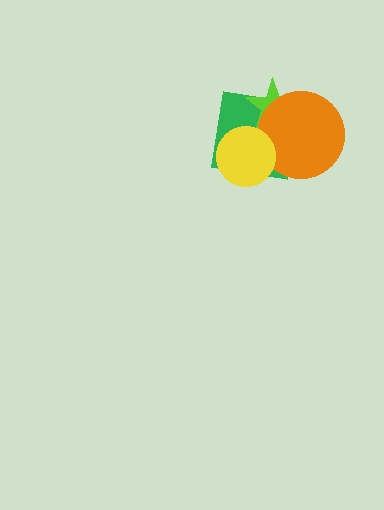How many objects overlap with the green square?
3 objects overlap with the green square.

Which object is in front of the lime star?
The orange circle is in front of the lime star.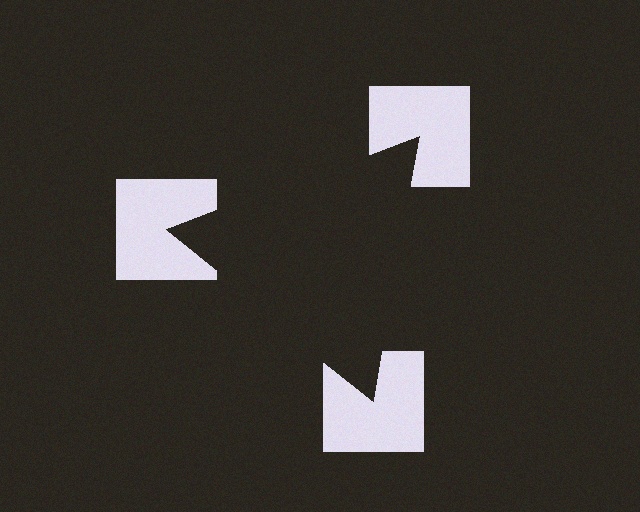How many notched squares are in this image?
There are 3 — one at each vertex of the illusory triangle.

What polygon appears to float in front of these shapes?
An illusory triangle — its edges are inferred from the aligned wedge cuts in the notched squares, not physically drawn.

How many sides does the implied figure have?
3 sides.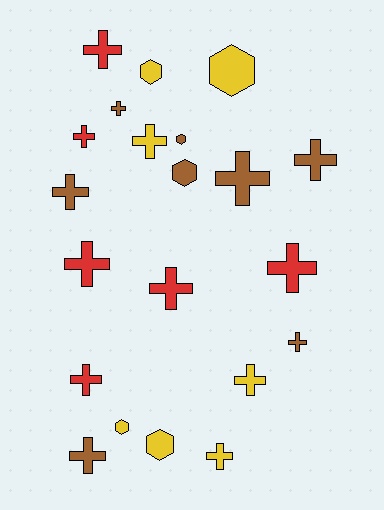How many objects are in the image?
There are 21 objects.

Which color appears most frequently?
Brown, with 8 objects.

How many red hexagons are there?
There are no red hexagons.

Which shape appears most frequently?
Cross, with 15 objects.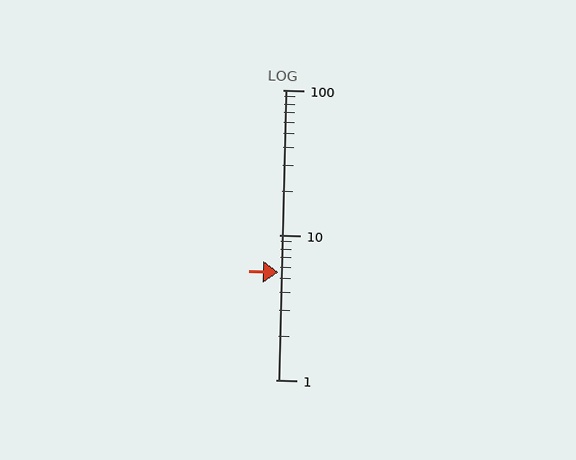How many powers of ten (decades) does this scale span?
The scale spans 2 decades, from 1 to 100.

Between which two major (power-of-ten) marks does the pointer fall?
The pointer is between 1 and 10.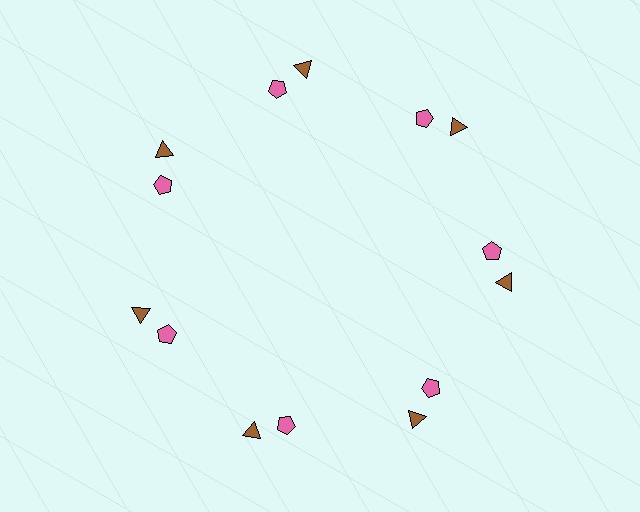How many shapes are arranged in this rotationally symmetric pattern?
There are 14 shapes, arranged in 7 groups of 2.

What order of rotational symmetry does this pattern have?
This pattern has 7-fold rotational symmetry.